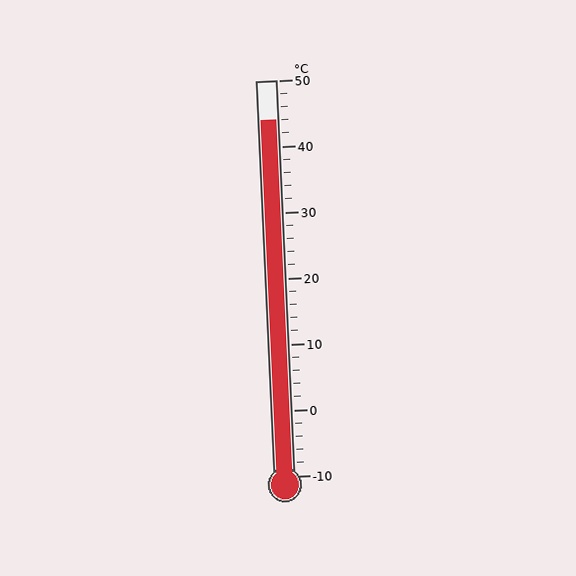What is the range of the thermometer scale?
The thermometer scale ranges from -10°C to 50°C.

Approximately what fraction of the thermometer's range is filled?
The thermometer is filled to approximately 90% of its range.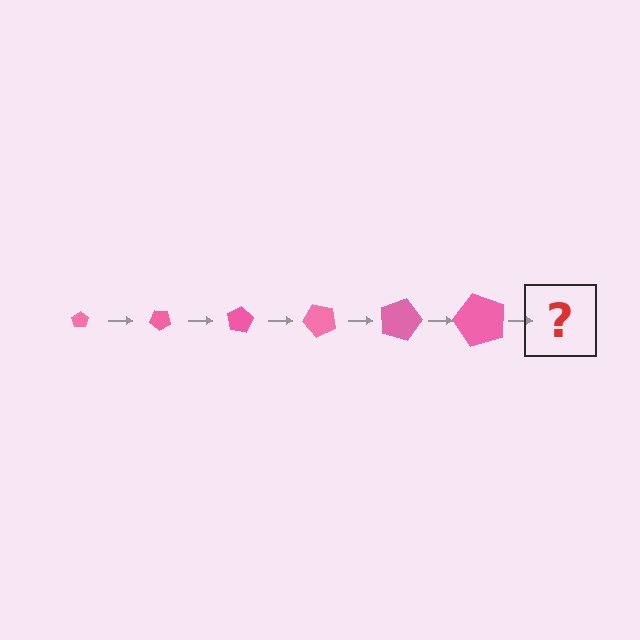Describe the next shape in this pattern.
It should be a pentagon, larger than the previous one and rotated 240 degrees from the start.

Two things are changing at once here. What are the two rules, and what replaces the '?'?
The two rules are that the pentagon grows larger each step and it rotates 40 degrees each step. The '?' should be a pentagon, larger than the previous one and rotated 240 degrees from the start.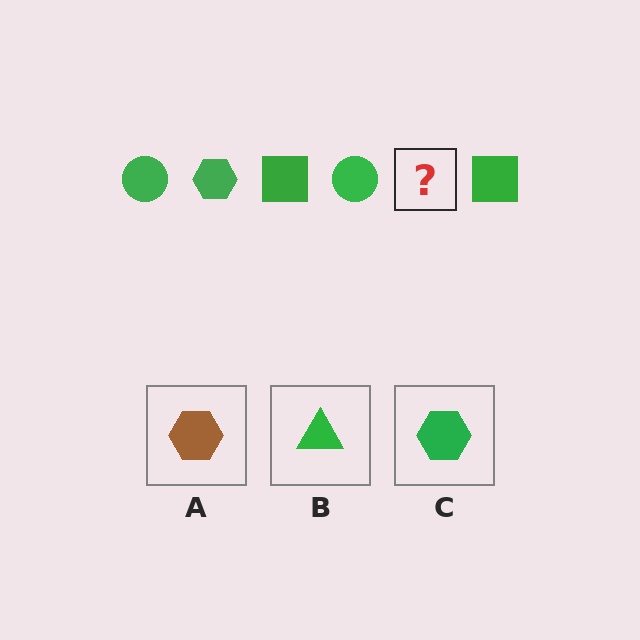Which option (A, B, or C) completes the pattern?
C.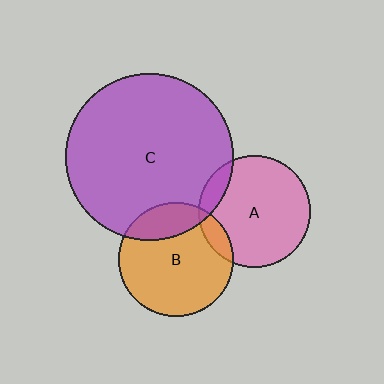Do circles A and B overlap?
Yes.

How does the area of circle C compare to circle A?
Approximately 2.2 times.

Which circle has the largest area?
Circle C (purple).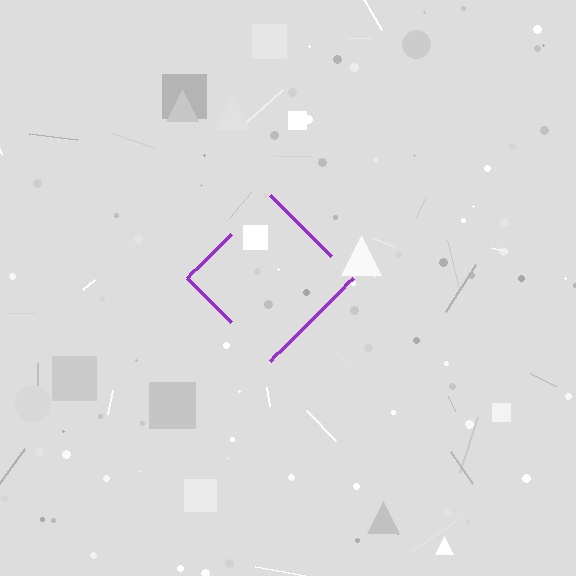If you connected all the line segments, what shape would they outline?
They would outline a diamond.